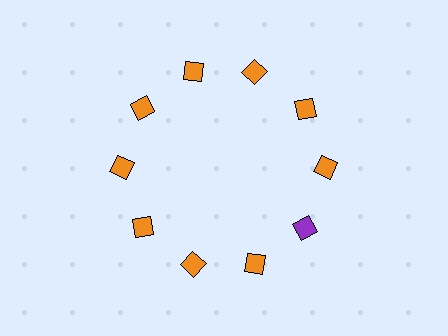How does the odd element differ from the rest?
It has a different color: purple instead of orange.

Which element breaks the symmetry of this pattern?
The purple diamond at roughly the 4 o'clock position breaks the symmetry. All other shapes are orange diamonds.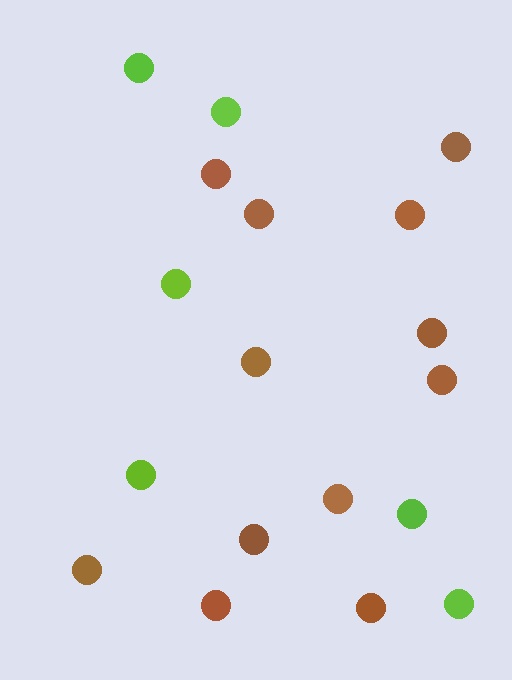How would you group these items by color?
There are 2 groups: one group of lime circles (6) and one group of brown circles (12).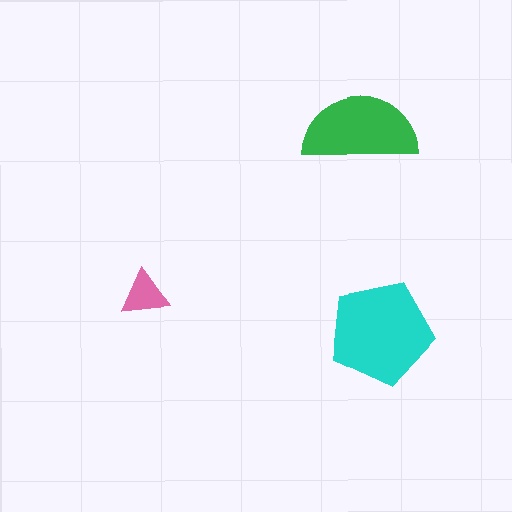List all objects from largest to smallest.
The cyan pentagon, the green semicircle, the pink triangle.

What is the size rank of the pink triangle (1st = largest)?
3rd.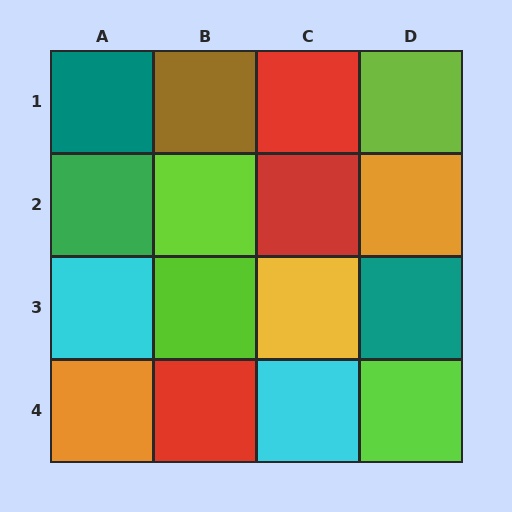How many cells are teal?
2 cells are teal.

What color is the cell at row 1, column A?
Teal.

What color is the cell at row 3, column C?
Yellow.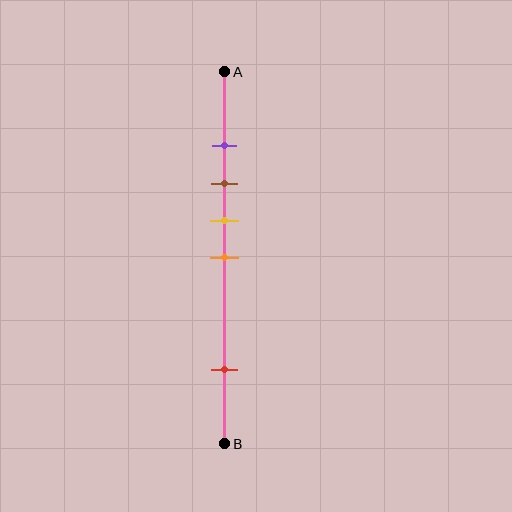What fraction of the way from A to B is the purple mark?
The purple mark is approximately 20% (0.2) of the way from A to B.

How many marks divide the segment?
There are 5 marks dividing the segment.